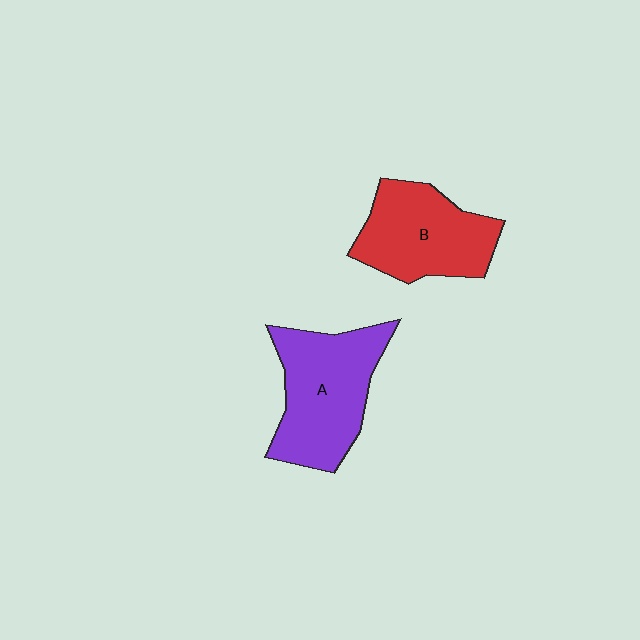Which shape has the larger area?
Shape A (purple).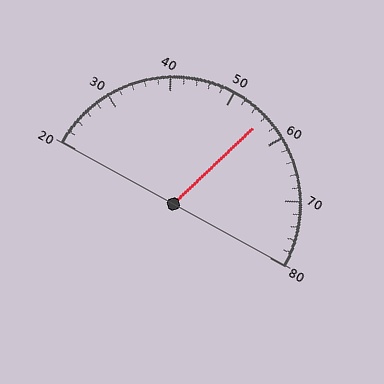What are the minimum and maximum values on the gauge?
The gauge ranges from 20 to 80.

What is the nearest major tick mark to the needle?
The nearest major tick mark is 60.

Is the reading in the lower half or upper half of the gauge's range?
The reading is in the upper half of the range (20 to 80).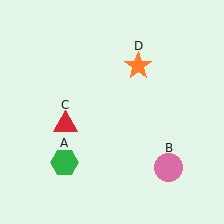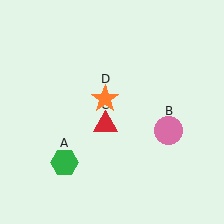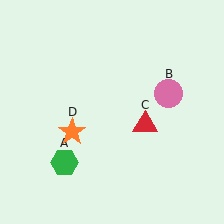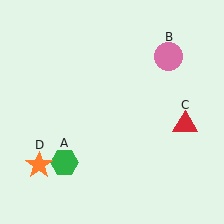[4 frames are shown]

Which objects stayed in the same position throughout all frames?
Green hexagon (object A) remained stationary.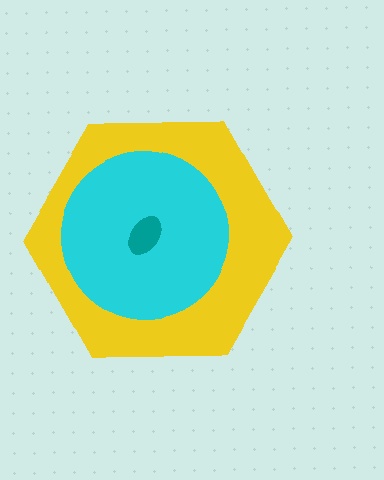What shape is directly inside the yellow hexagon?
The cyan circle.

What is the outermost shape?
The yellow hexagon.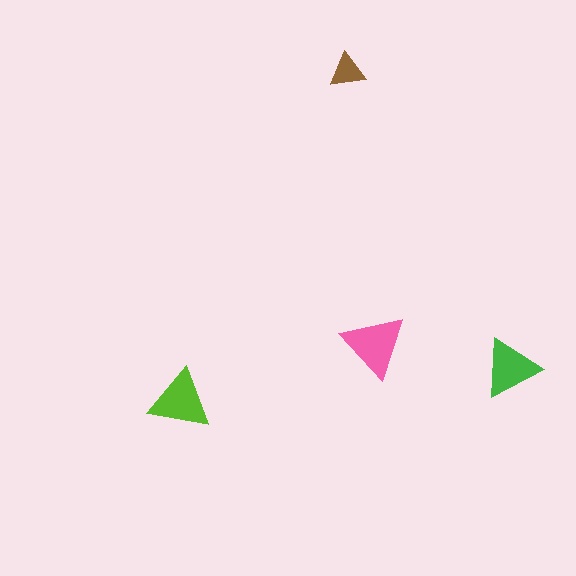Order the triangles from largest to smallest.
the pink one, the lime one, the green one, the brown one.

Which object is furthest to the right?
The green triangle is rightmost.